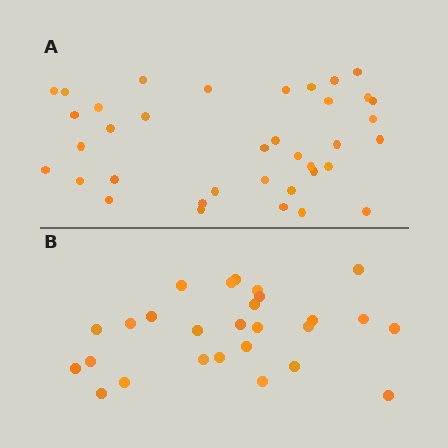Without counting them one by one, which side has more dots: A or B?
Region A (the top region) has more dots.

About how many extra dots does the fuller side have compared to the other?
Region A has roughly 10 or so more dots than region B.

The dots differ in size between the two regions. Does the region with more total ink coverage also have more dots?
No. Region B has more total ink coverage because its dots are larger, but region A actually contains more individual dots. Total area can be misleading — the number of items is what matters here.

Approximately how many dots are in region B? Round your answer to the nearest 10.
About 30 dots. (The exact count is 27, which rounds to 30.)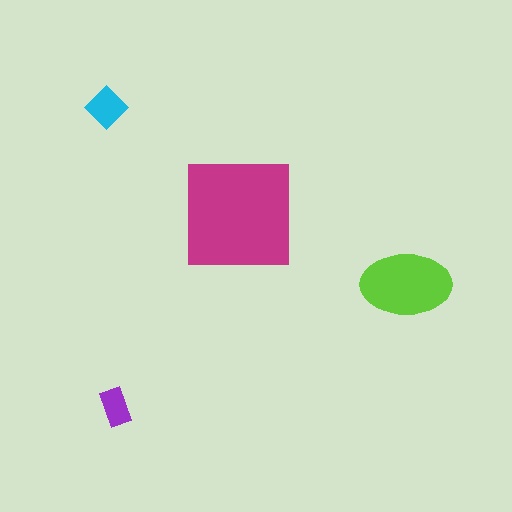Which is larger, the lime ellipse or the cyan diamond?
The lime ellipse.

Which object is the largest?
The magenta square.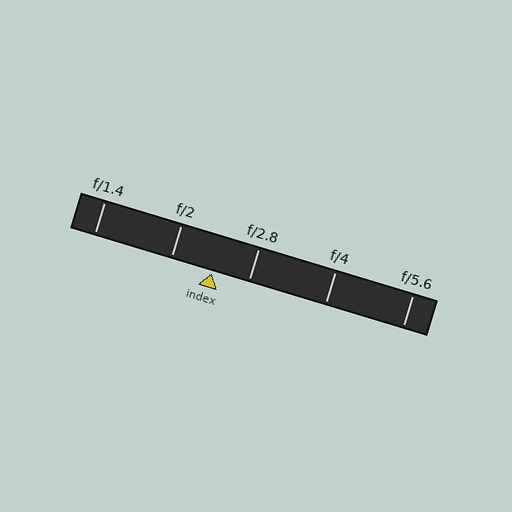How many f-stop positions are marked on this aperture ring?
There are 5 f-stop positions marked.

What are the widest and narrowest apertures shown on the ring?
The widest aperture shown is f/1.4 and the narrowest is f/5.6.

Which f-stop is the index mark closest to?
The index mark is closest to f/2.8.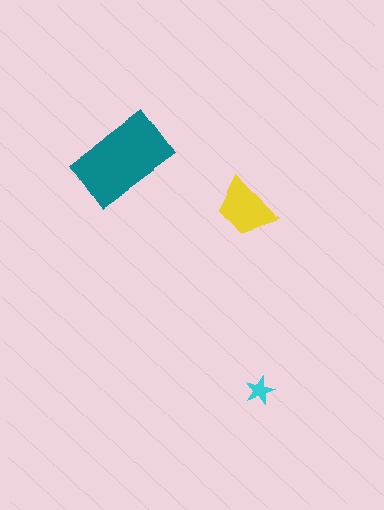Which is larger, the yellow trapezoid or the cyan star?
The yellow trapezoid.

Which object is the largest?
The teal rectangle.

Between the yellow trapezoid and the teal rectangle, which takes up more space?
The teal rectangle.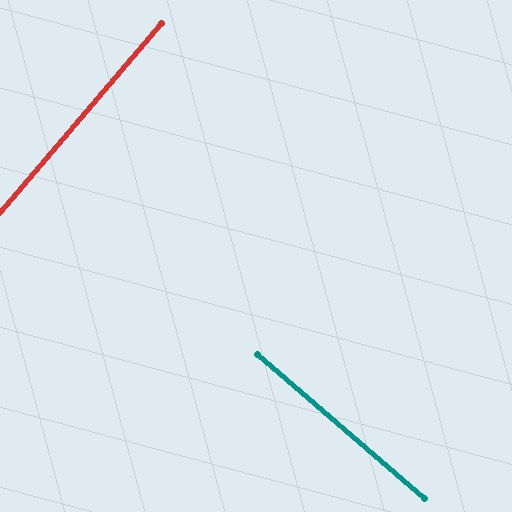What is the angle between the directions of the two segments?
Approximately 90 degrees.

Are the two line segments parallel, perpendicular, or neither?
Perpendicular — they meet at approximately 90°.